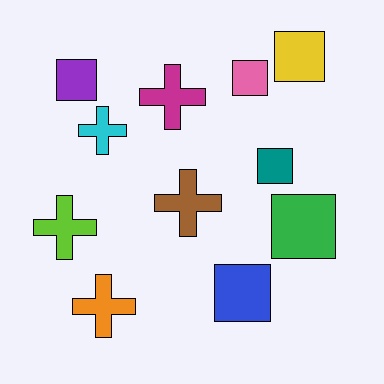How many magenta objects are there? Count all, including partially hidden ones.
There is 1 magenta object.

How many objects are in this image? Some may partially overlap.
There are 11 objects.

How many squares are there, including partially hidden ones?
There are 6 squares.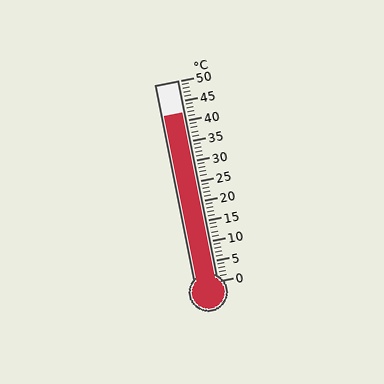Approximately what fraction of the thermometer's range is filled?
The thermometer is filled to approximately 85% of its range.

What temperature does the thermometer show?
The thermometer shows approximately 42°C.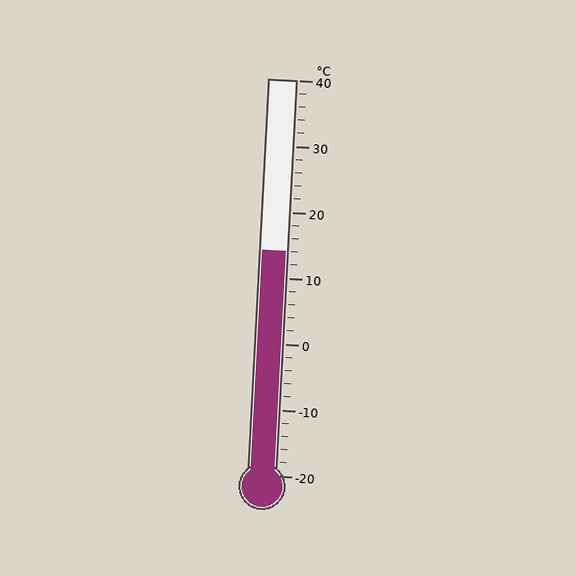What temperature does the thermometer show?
The thermometer shows approximately 14°C.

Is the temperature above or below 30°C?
The temperature is below 30°C.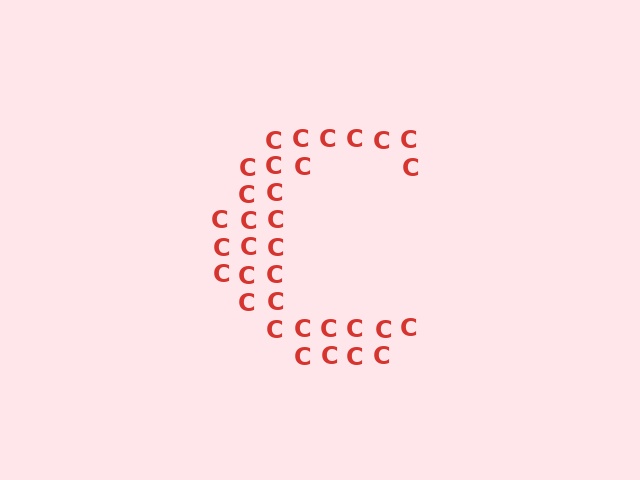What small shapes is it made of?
It is made of small letter C's.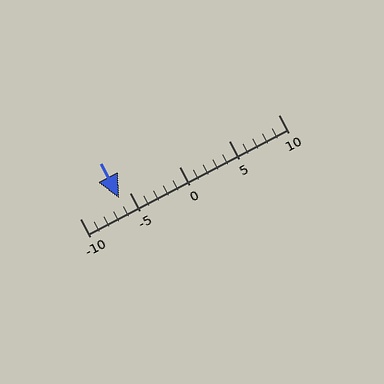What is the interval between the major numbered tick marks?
The major tick marks are spaced 5 units apart.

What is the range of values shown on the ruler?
The ruler shows values from -10 to 10.